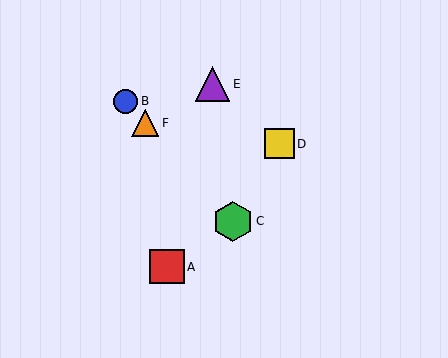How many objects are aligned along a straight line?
3 objects (B, C, F) are aligned along a straight line.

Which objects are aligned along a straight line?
Objects B, C, F are aligned along a straight line.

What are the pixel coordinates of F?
Object F is at (145, 123).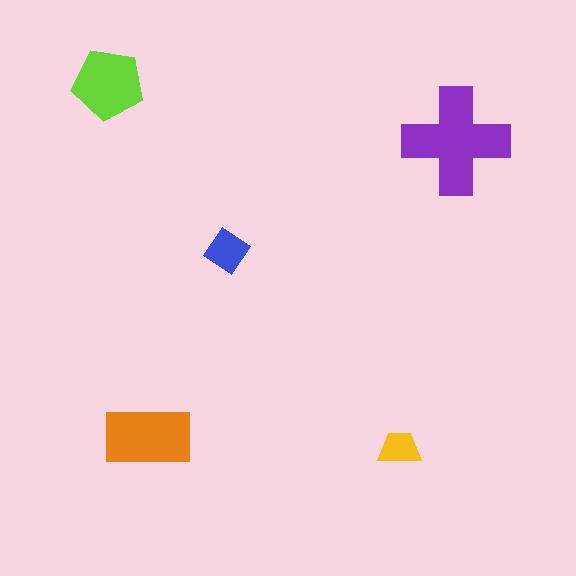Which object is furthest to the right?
The purple cross is rightmost.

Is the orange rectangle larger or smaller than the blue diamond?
Larger.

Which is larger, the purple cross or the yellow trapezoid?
The purple cross.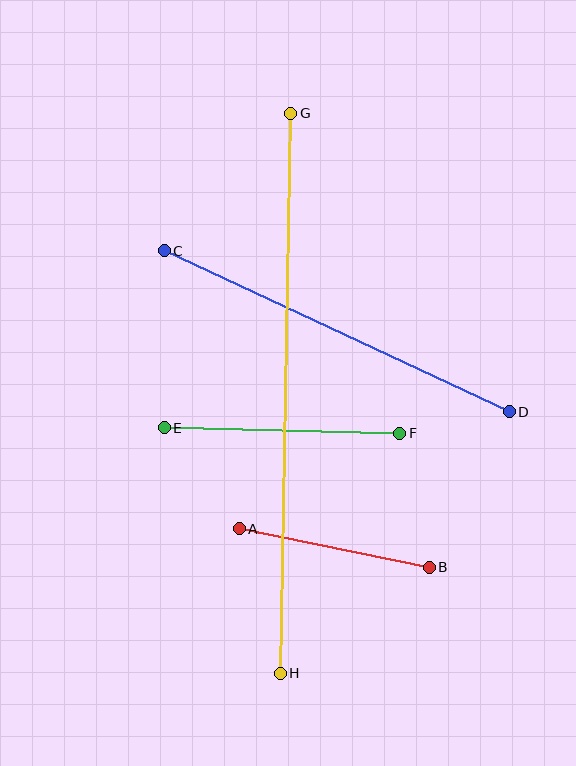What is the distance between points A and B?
The distance is approximately 194 pixels.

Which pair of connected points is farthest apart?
Points G and H are farthest apart.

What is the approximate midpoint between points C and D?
The midpoint is at approximately (337, 331) pixels.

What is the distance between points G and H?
The distance is approximately 560 pixels.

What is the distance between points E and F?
The distance is approximately 236 pixels.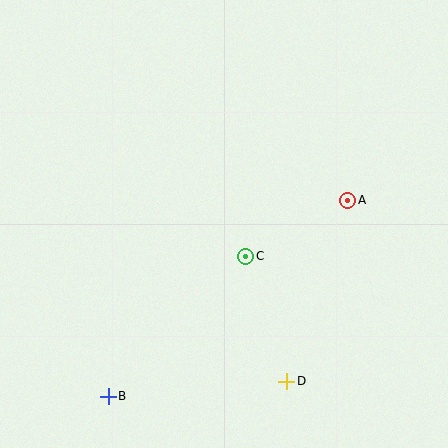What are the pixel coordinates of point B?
Point B is at (108, 396).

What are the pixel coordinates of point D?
Point D is at (287, 381).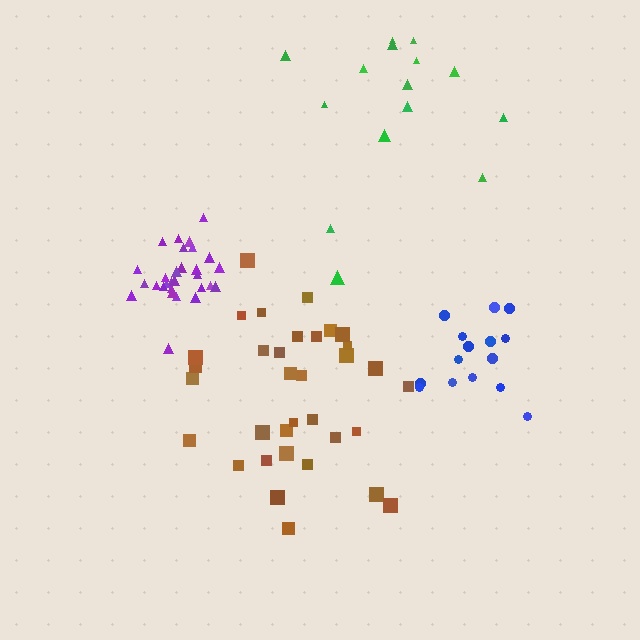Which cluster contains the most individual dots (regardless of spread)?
Brown (34).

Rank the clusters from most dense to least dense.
purple, blue, brown, green.